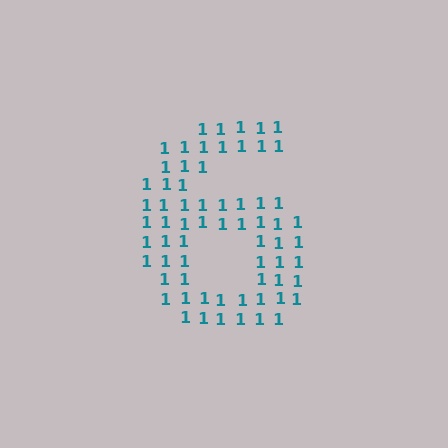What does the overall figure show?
The overall figure shows the digit 6.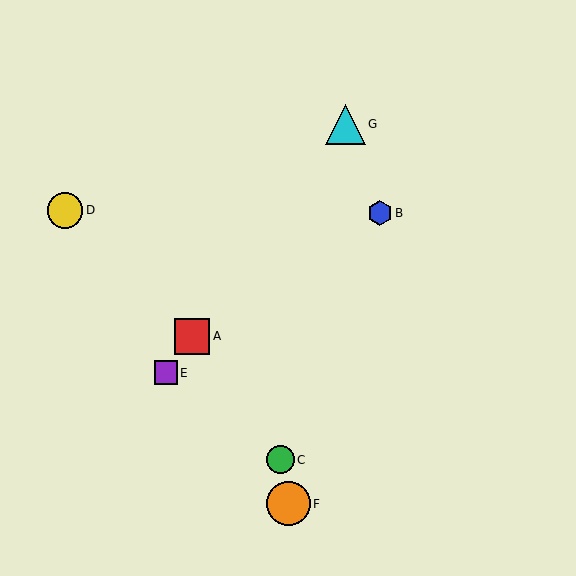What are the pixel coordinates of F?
Object F is at (288, 504).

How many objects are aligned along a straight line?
3 objects (A, E, G) are aligned along a straight line.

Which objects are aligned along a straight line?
Objects A, E, G are aligned along a straight line.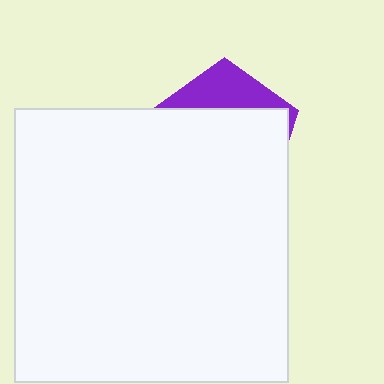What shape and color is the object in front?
The object in front is a white square.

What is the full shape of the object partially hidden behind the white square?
The partially hidden object is a purple pentagon.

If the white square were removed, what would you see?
You would see the complete purple pentagon.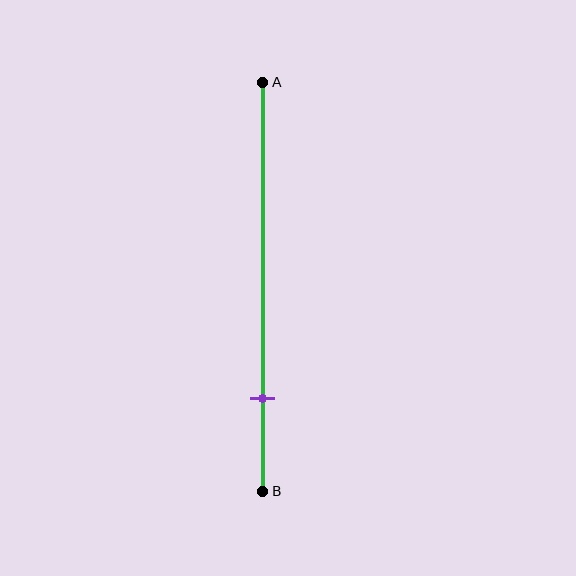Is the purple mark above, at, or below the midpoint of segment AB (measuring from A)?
The purple mark is below the midpoint of segment AB.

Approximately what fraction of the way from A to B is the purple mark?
The purple mark is approximately 75% of the way from A to B.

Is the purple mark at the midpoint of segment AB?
No, the mark is at about 75% from A, not at the 50% midpoint.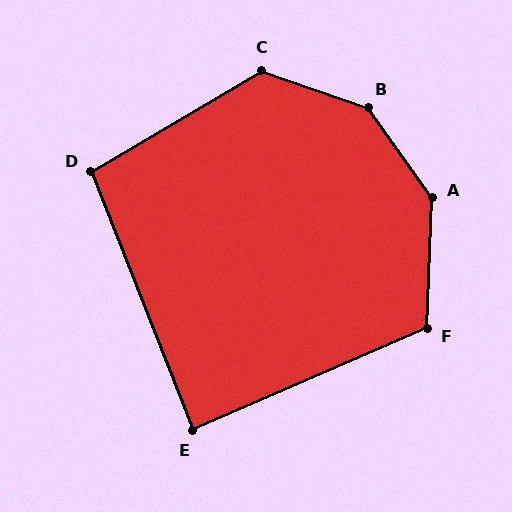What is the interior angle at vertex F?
Approximately 116 degrees (obtuse).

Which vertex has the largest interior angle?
B, at approximately 145 degrees.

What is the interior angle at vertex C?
Approximately 130 degrees (obtuse).